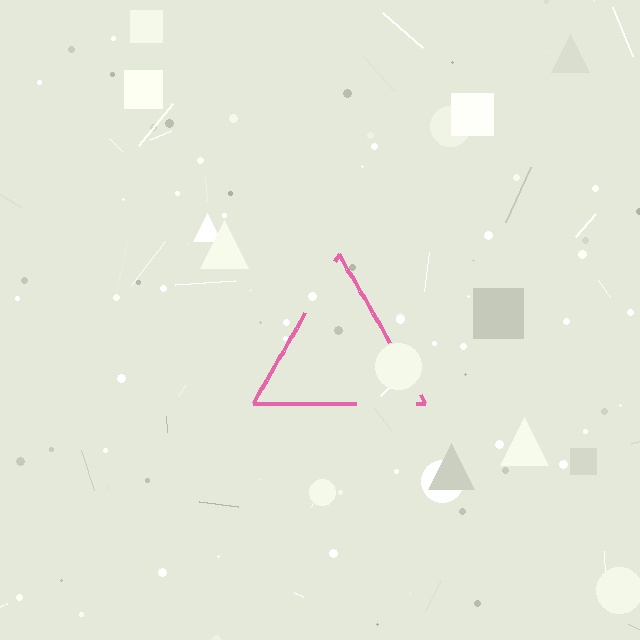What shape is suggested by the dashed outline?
The dashed outline suggests a triangle.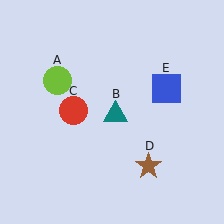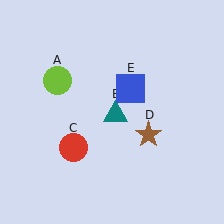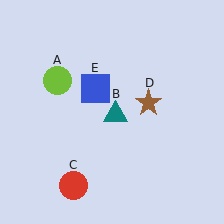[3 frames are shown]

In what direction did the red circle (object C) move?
The red circle (object C) moved down.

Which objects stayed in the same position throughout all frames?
Lime circle (object A) and teal triangle (object B) remained stationary.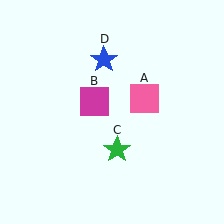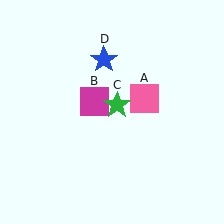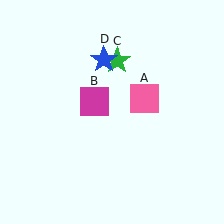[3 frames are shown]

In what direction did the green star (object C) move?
The green star (object C) moved up.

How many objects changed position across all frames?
1 object changed position: green star (object C).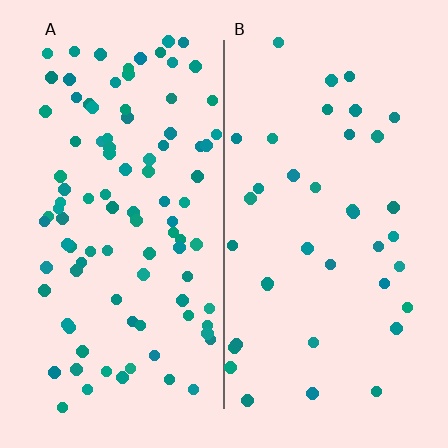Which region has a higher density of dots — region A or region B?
A (the left).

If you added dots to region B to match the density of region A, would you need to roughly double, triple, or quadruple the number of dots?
Approximately triple.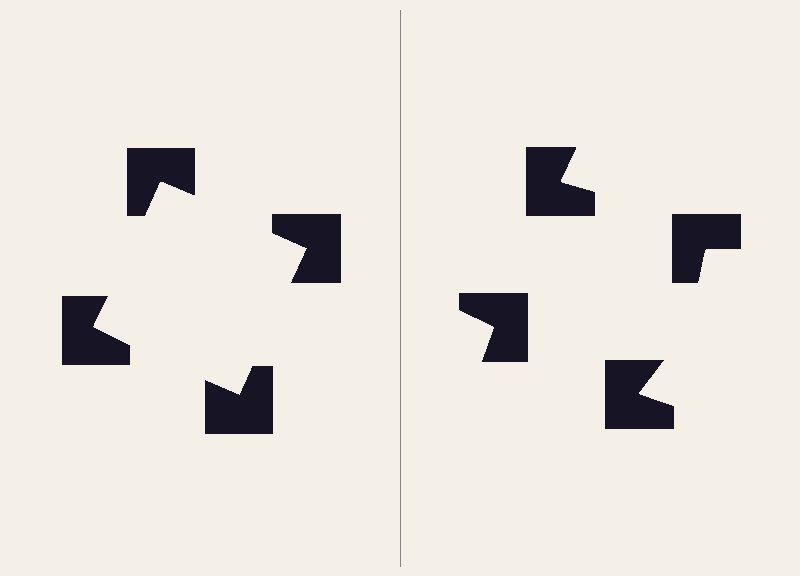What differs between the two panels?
The notched squares are positioned identically on both sides; only the wedge orientations differ. On the left they align to a square; on the right they are misaligned.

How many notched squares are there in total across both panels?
8 — 4 on each side.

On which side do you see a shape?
An illusory square appears on the left side. On the right side the wedge cuts are rotated, so no coherent shape forms.